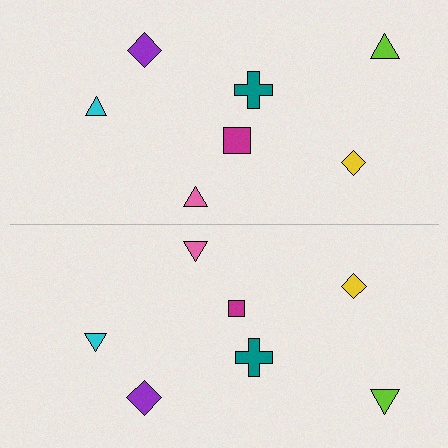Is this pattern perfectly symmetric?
No, the pattern is not perfectly symmetric. The magenta square on the bottom side has a different size than its mirror counterpart.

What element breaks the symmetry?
The magenta square on the bottom side has a different size than its mirror counterpart.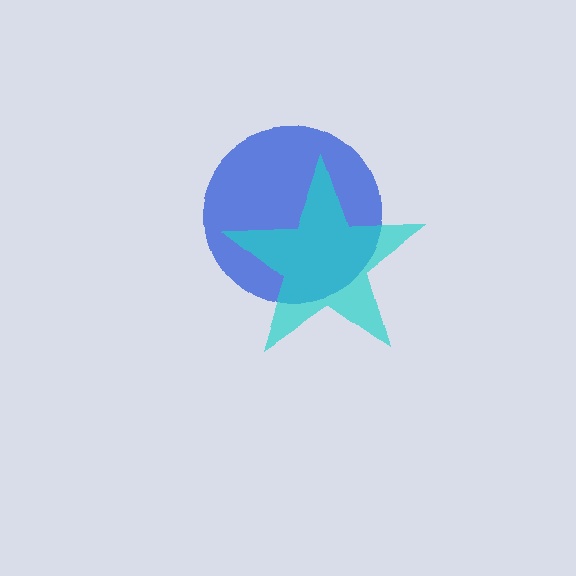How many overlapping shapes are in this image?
There are 2 overlapping shapes in the image.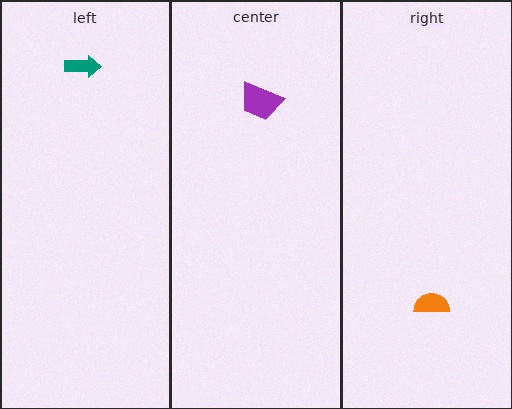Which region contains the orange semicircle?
The right region.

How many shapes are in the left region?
1.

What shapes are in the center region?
The purple trapezoid.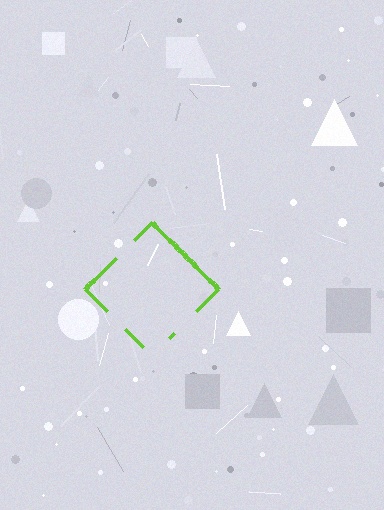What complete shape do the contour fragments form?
The contour fragments form a diamond.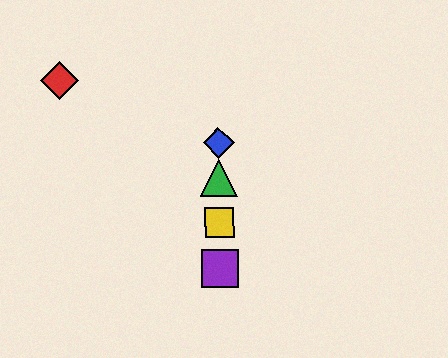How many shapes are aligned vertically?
4 shapes (the blue diamond, the green triangle, the yellow square, the purple square) are aligned vertically.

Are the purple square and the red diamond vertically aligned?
No, the purple square is at x≈220 and the red diamond is at x≈60.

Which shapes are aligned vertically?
The blue diamond, the green triangle, the yellow square, the purple square are aligned vertically.